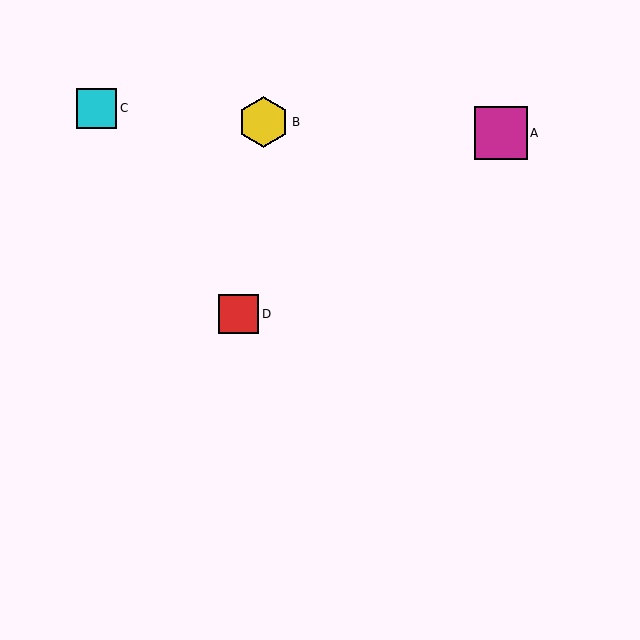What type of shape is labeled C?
Shape C is a cyan square.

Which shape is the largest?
The magenta square (labeled A) is the largest.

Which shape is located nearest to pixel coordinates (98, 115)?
The cyan square (labeled C) at (97, 108) is nearest to that location.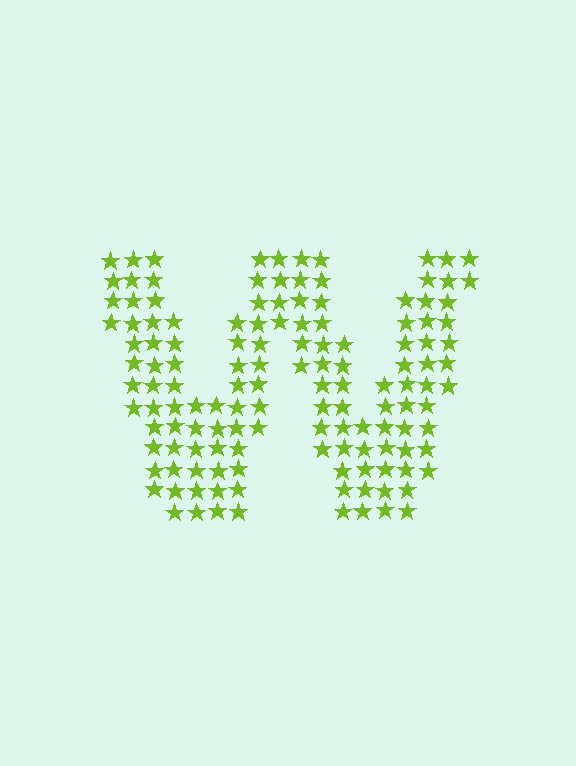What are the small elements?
The small elements are stars.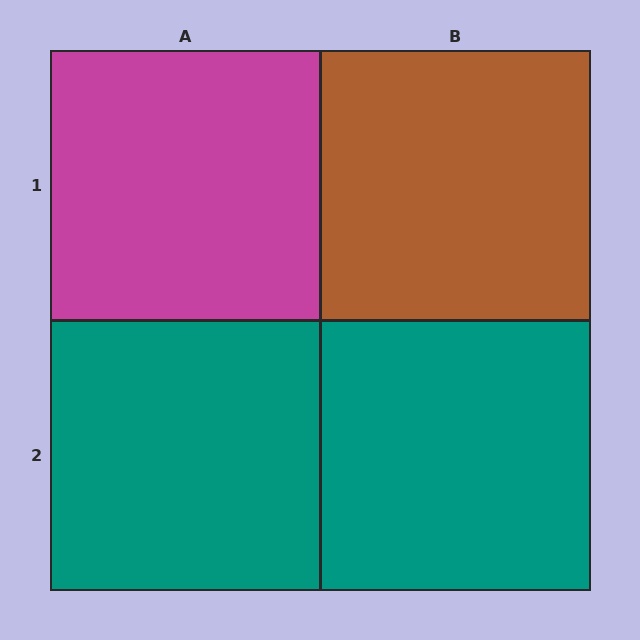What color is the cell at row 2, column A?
Teal.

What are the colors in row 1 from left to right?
Magenta, brown.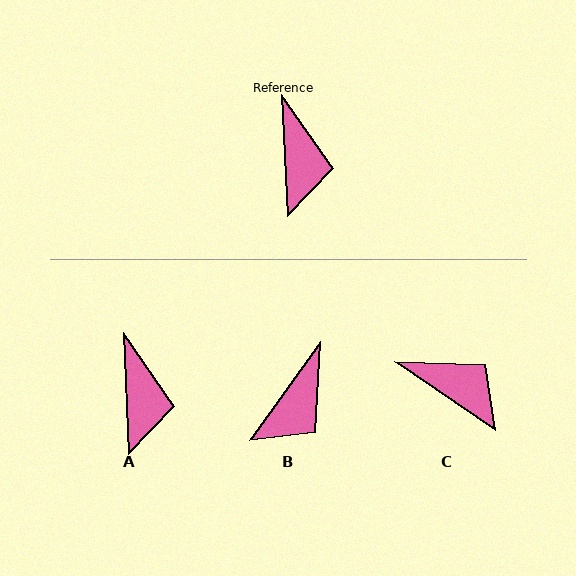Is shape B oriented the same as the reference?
No, it is off by about 38 degrees.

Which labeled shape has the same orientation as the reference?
A.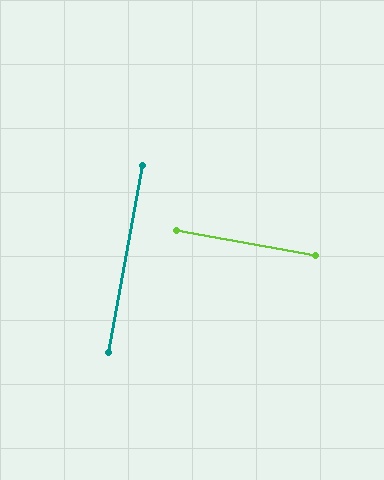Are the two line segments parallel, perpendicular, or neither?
Perpendicular — they meet at approximately 90°.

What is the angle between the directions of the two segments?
Approximately 90 degrees.